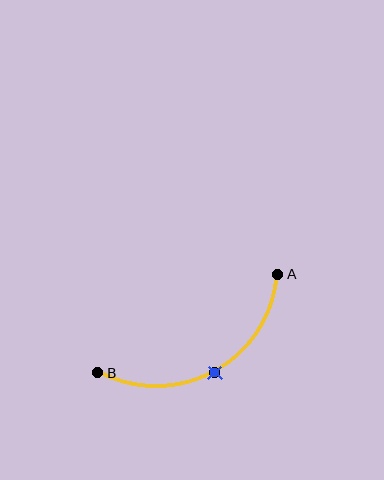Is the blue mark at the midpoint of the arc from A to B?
Yes. The blue mark lies on the arc at equal arc-length from both A and B — it is the arc midpoint.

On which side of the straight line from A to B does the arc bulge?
The arc bulges below the straight line connecting A and B.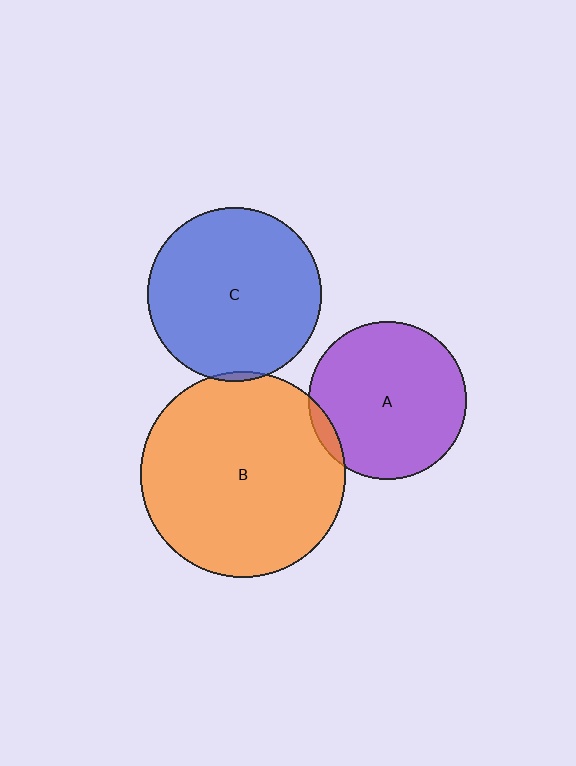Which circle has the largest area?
Circle B (orange).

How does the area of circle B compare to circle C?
Approximately 1.4 times.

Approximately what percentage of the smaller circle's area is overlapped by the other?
Approximately 5%.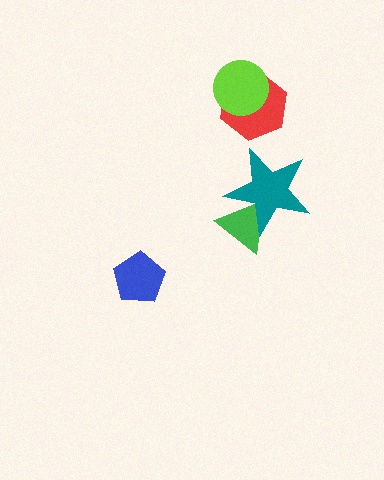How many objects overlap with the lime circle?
1 object overlaps with the lime circle.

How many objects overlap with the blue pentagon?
0 objects overlap with the blue pentagon.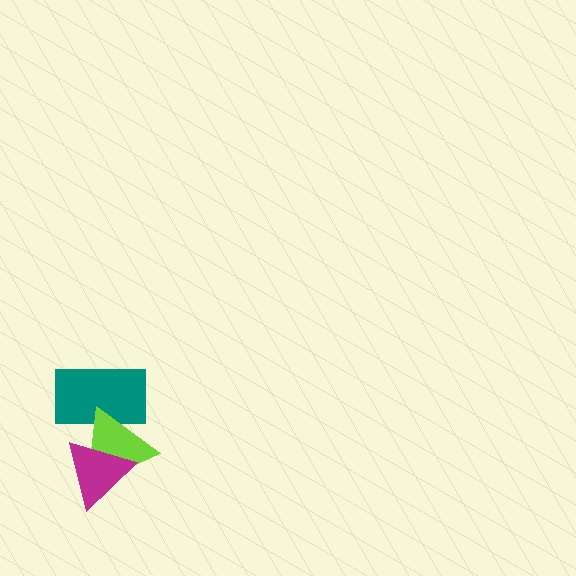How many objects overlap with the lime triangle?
2 objects overlap with the lime triangle.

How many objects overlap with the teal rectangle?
2 objects overlap with the teal rectangle.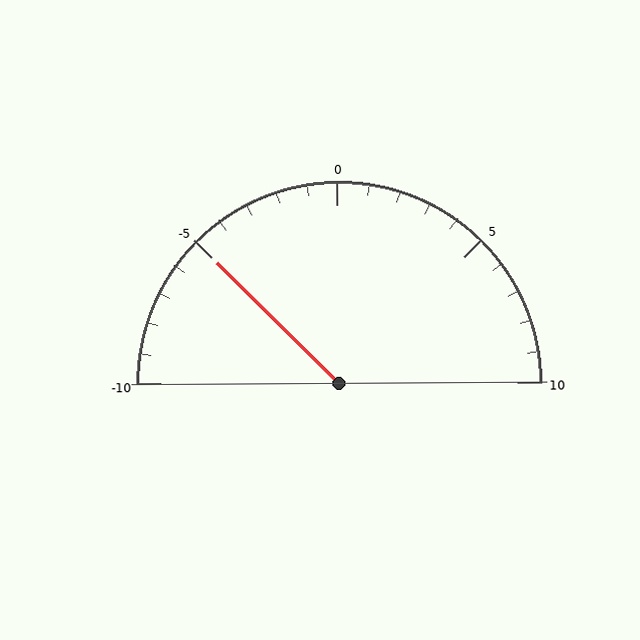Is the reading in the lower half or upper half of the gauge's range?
The reading is in the lower half of the range (-10 to 10).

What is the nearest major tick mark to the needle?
The nearest major tick mark is -5.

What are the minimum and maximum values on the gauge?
The gauge ranges from -10 to 10.